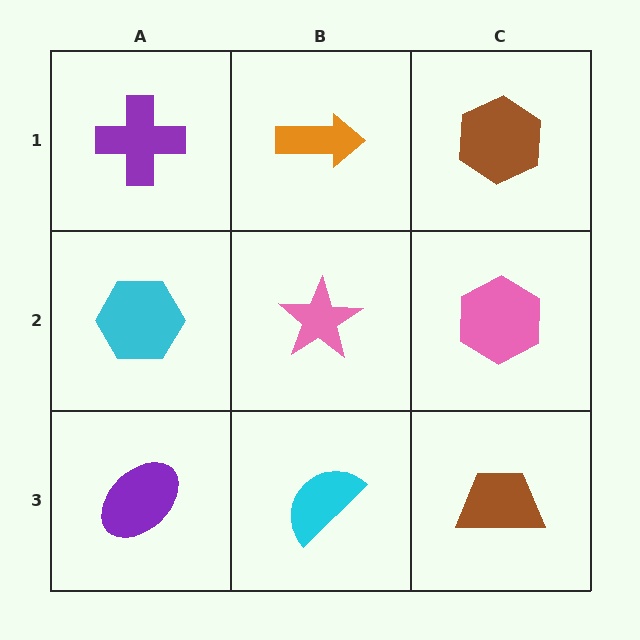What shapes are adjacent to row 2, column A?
A purple cross (row 1, column A), a purple ellipse (row 3, column A), a pink star (row 2, column B).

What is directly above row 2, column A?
A purple cross.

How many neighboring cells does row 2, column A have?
3.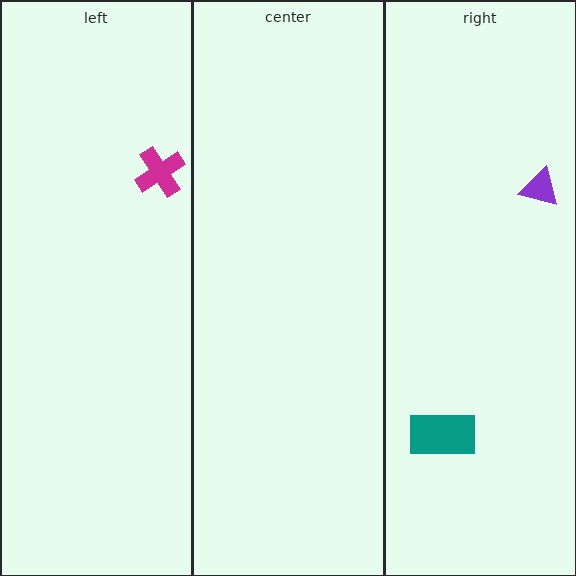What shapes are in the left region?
The magenta cross.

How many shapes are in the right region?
2.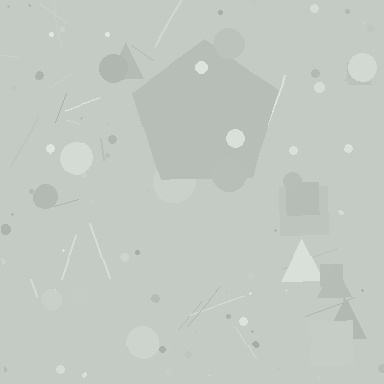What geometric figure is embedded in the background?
A pentagon is embedded in the background.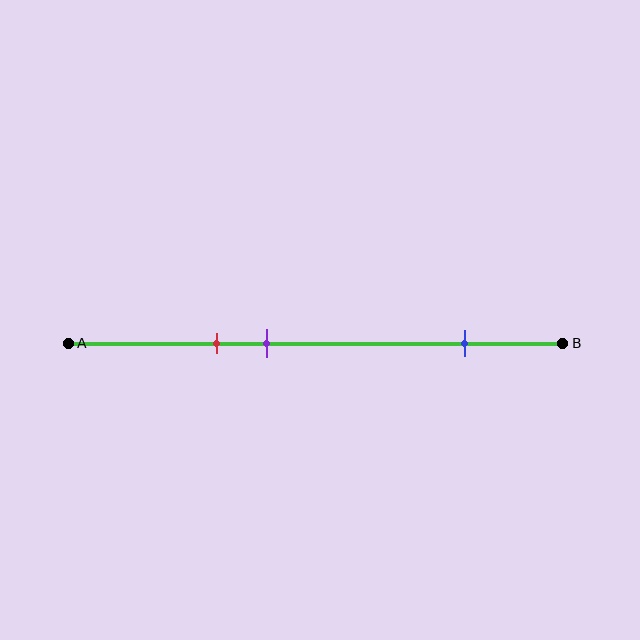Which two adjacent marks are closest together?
The red and purple marks are the closest adjacent pair.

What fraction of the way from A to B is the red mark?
The red mark is approximately 30% (0.3) of the way from A to B.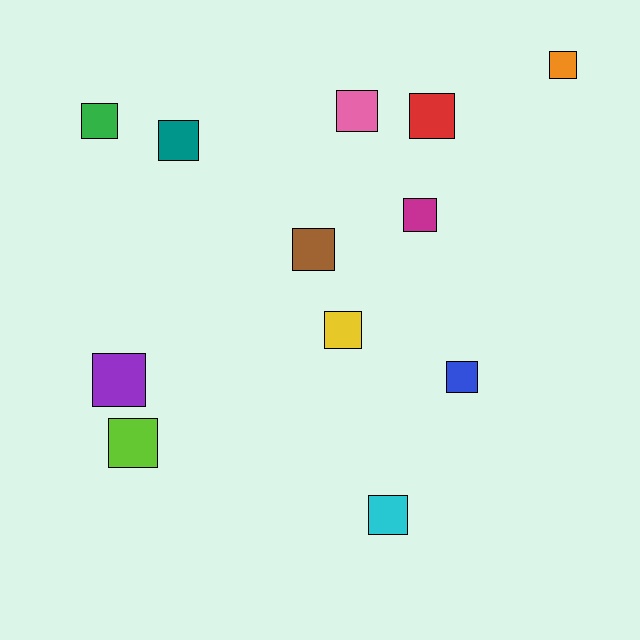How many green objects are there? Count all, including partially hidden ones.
There is 1 green object.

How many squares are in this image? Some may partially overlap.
There are 12 squares.